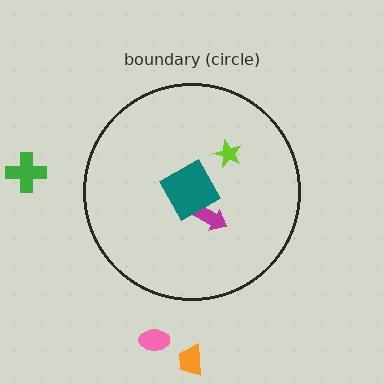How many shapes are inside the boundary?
3 inside, 3 outside.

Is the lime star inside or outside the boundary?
Inside.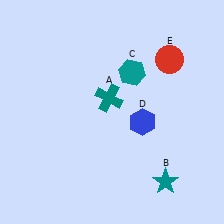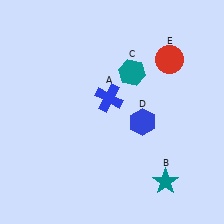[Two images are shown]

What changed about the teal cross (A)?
In Image 1, A is teal. In Image 2, it changed to blue.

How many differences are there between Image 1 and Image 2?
There is 1 difference between the two images.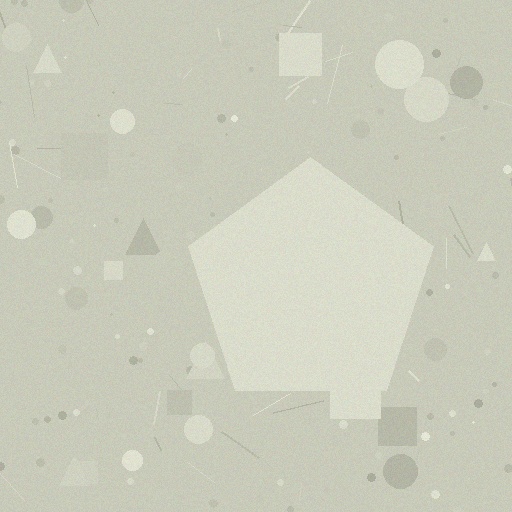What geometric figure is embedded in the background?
A pentagon is embedded in the background.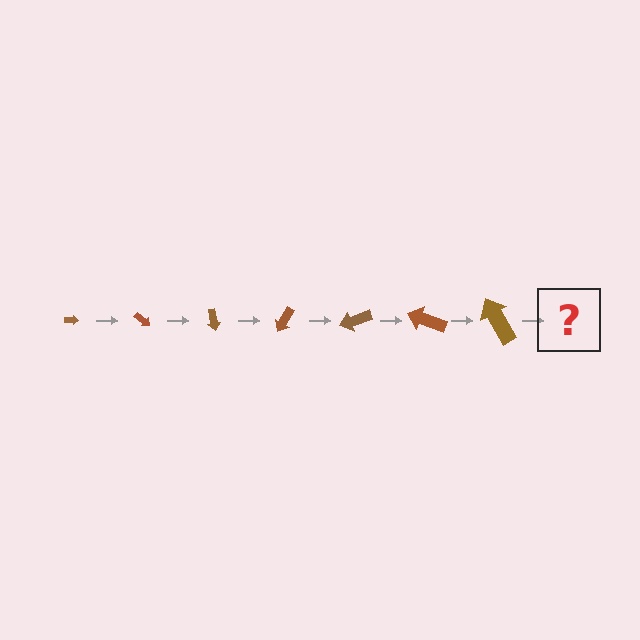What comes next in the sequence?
The next element should be an arrow, larger than the previous one and rotated 280 degrees from the start.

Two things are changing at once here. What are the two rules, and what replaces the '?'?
The two rules are that the arrow grows larger each step and it rotates 40 degrees each step. The '?' should be an arrow, larger than the previous one and rotated 280 degrees from the start.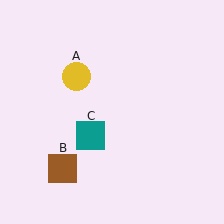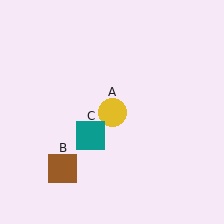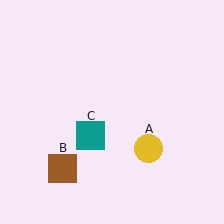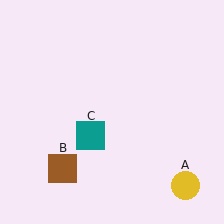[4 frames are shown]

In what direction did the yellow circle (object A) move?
The yellow circle (object A) moved down and to the right.